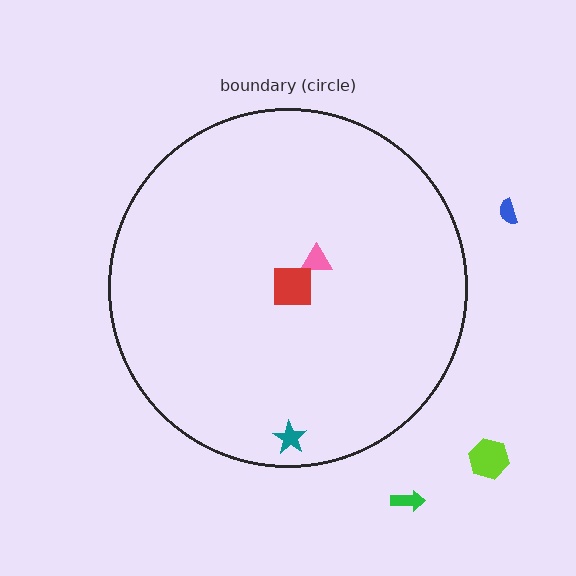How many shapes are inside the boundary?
3 inside, 3 outside.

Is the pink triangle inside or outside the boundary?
Inside.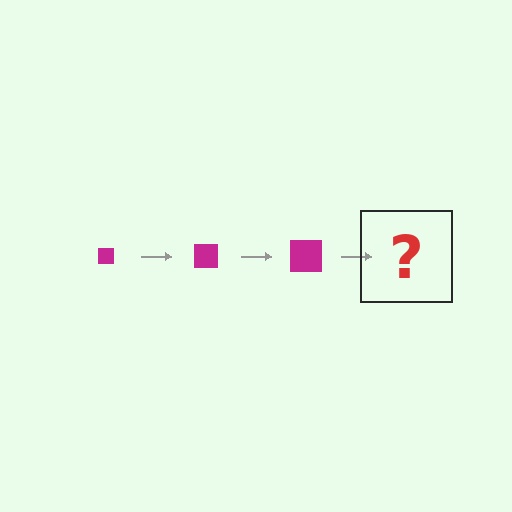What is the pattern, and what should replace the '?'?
The pattern is that the square gets progressively larger each step. The '?' should be a magenta square, larger than the previous one.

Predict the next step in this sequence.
The next step is a magenta square, larger than the previous one.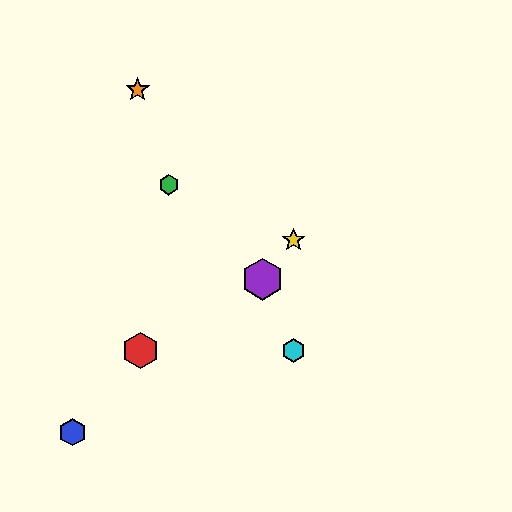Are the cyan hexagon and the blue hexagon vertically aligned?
No, the cyan hexagon is at x≈293 and the blue hexagon is at x≈72.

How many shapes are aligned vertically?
2 shapes (the yellow star, the cyan hexagon) are aligned vertically.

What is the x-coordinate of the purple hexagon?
The purple hexagon is at x≈262.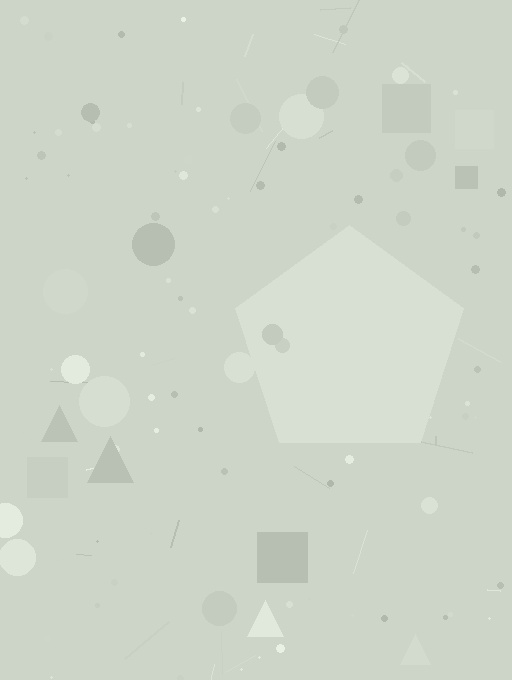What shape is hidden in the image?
A pentagon is hidden in the image.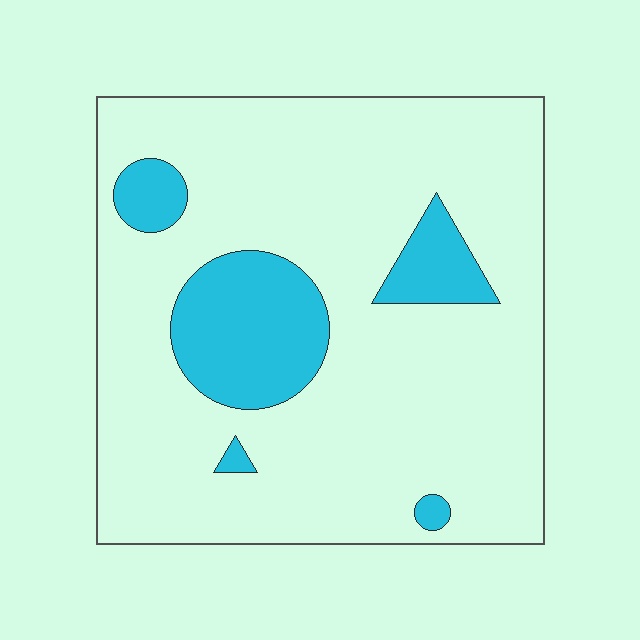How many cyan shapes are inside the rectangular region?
5.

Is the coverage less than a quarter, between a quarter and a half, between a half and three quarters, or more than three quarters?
Less than a quarter.